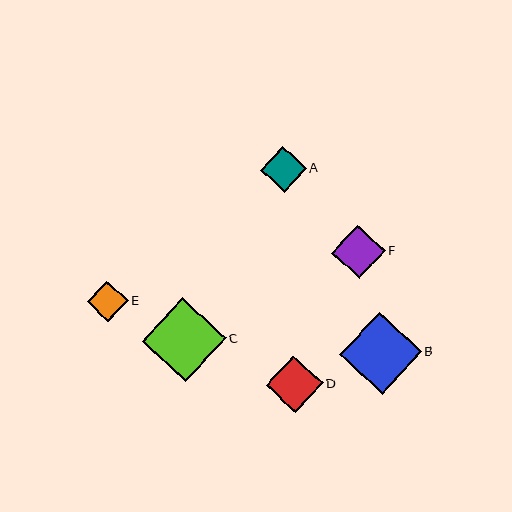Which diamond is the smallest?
Diamond E is the smallest with a size of approximately 41 pixels.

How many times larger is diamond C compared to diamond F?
Diamond C is approximately 1.6 times the size of diamond F.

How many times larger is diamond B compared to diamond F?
Diamond B is approximately 1.5 times the size of diamond F.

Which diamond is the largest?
Diamond C is the largest with a size of approximately 84 pixels.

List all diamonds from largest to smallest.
From largest to smallest: C, B, D, F, A, E.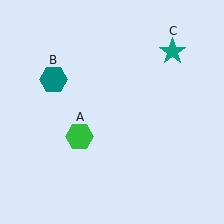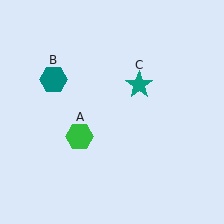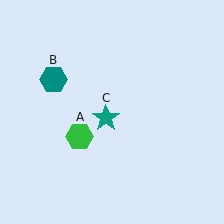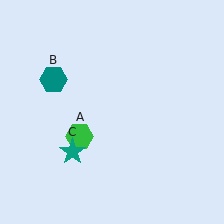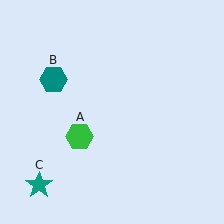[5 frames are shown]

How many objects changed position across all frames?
1 object changed position: teal star (object C).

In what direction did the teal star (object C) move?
The teal star (object C) moved down and to the left.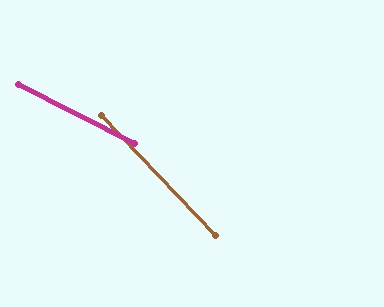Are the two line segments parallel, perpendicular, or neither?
Neither parallel nor perpendicular — they differ by about 19°.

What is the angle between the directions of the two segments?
Approximately 19 degrees.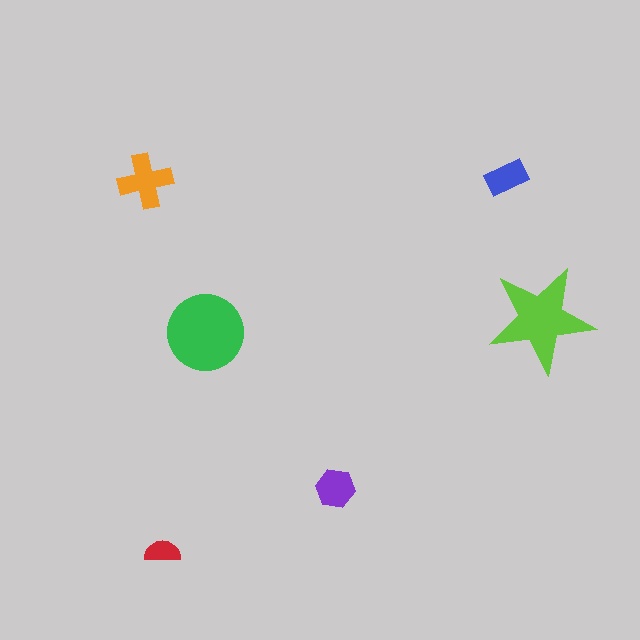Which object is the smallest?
The red semicircle.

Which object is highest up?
The blue rectangle is topmost.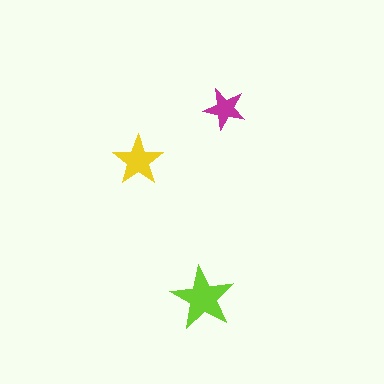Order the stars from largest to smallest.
the lime one, the yellow one, the magenta one.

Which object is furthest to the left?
The yellow star is leftmost.